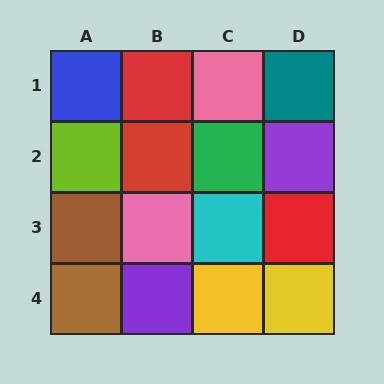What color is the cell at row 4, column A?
Brown.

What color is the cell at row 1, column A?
Blue.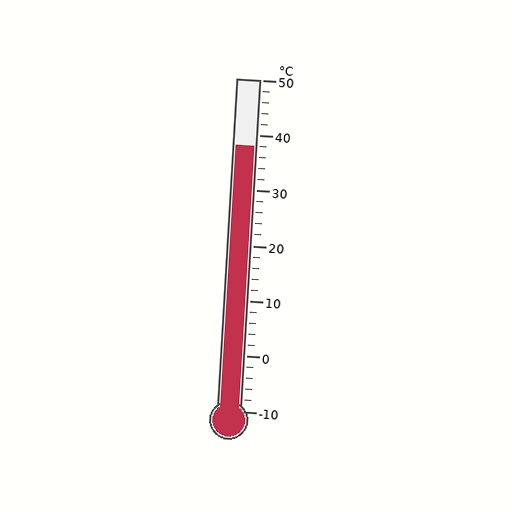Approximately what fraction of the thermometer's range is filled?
The thermometer is filled to approximately 80% of its range.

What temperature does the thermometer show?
The thermometer shows approximately 38°C.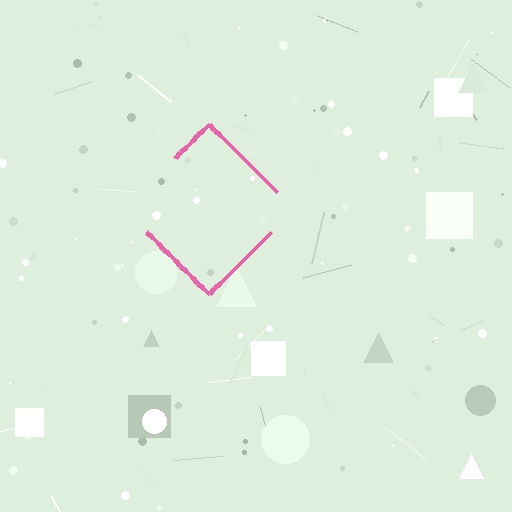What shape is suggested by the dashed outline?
The dashed outline suggests a diamond.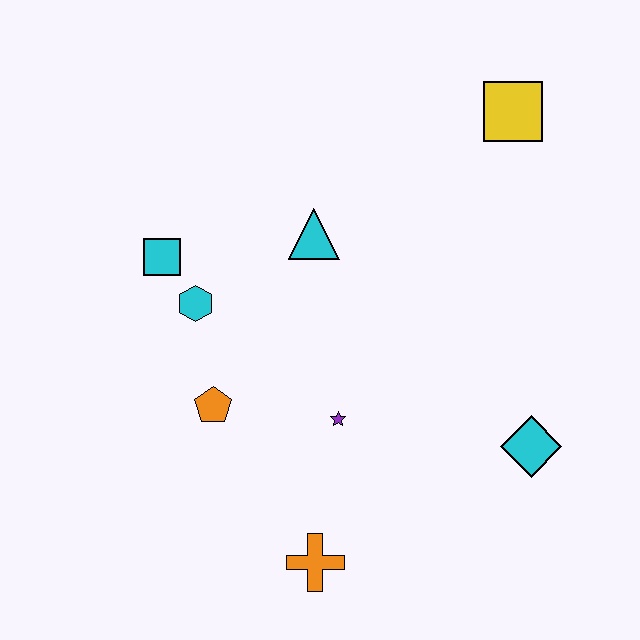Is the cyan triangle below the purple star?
No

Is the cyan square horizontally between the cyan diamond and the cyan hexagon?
No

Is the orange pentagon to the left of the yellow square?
Yes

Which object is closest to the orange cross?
The purple star is closest to the orange cross.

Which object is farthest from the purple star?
The yellow square is farthest from the purple star.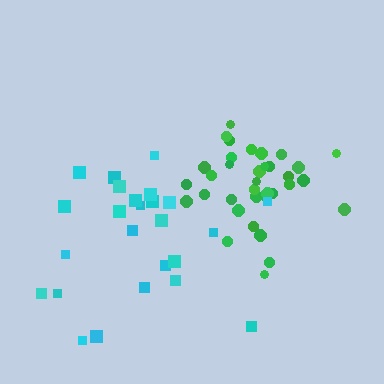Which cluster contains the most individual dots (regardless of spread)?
Green (35).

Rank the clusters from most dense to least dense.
green, cyan.